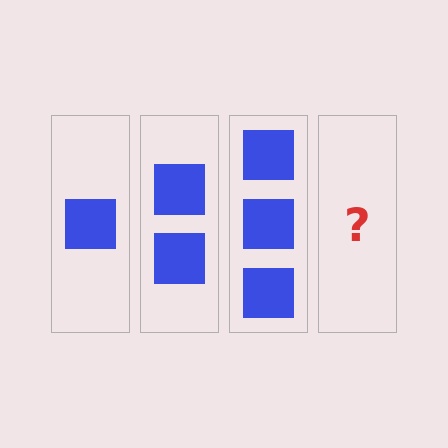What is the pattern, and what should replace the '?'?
The pattern is that each step adds one more square. The '?' should be 4 squares.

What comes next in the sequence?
The next element should be 4 squares.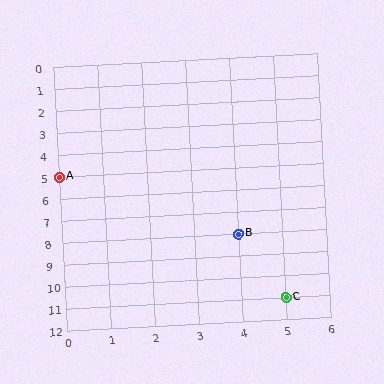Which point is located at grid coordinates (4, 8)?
Point B is at (4, 8).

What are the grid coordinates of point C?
Point C is at grid coordinates (5, 11).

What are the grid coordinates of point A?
Point A is at grid coordinates (0, 5).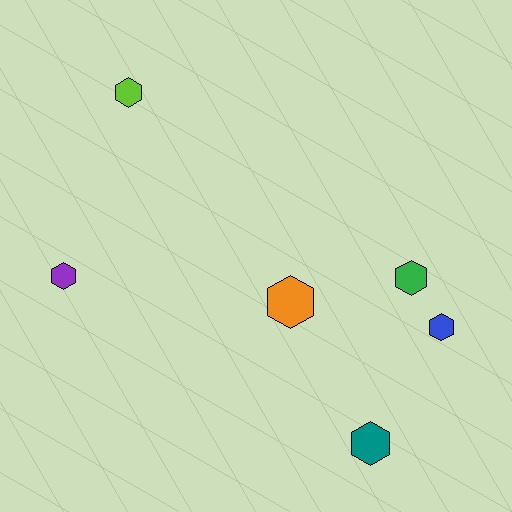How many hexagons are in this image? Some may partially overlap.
There are 6 hexagons.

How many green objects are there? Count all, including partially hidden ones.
There is 1 green object.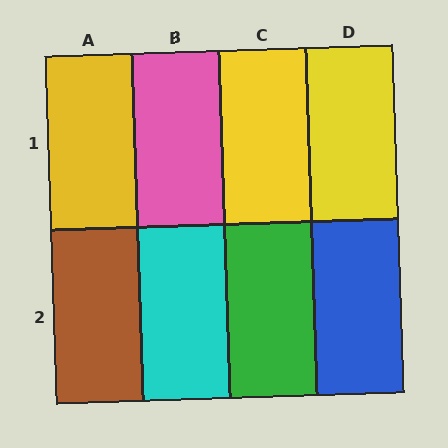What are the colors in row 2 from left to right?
Brown, cyan, green, blue.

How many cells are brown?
1 cell is brown.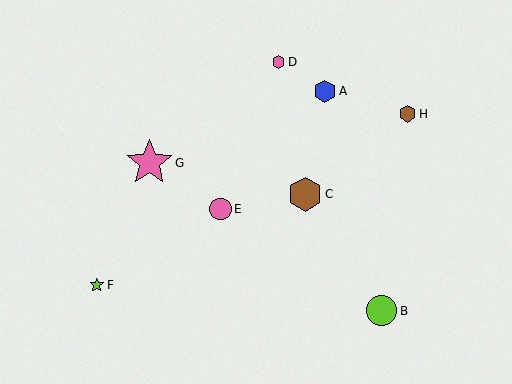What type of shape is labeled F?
Shape F is a lime star.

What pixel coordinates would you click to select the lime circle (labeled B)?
Click at (381, 311) to select the lime circle B.